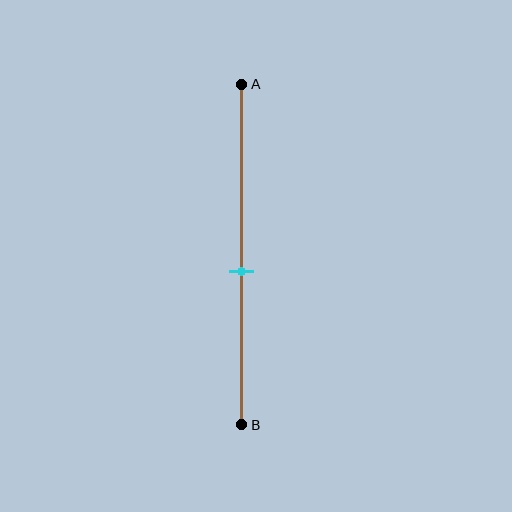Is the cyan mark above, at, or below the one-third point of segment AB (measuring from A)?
The cyan mark is below the one-third point of segment AB.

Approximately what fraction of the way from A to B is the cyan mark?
The cyan mark is approximately 55% of the way from A to B.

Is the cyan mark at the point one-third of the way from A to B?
No, the mark is at about 55% from A, not at the 33% one-third point.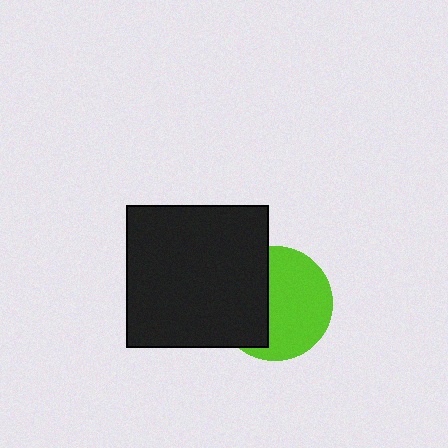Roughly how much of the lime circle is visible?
About half of it is visible (roughly 59%).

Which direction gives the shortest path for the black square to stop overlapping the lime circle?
Moving left gives the shortest separation.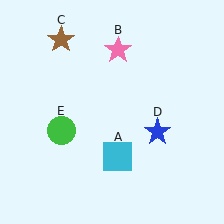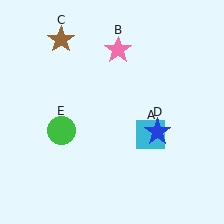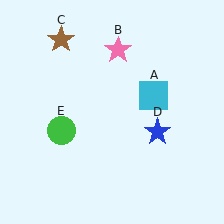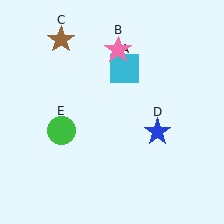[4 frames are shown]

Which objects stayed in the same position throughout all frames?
Pink star (object B) and brown star (object C) and blue star (object D) and green circle (object E) remained stationary.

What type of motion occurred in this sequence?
The cyan square (object A) rotated counterclockwise around the center of the scene.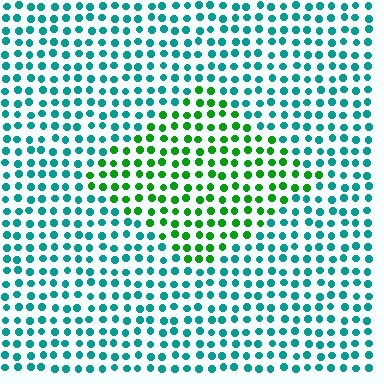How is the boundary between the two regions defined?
The boundary is defined purely by a slight shift in hue (about 51 degrees). Spacing, size, and orientation are identical on both sides.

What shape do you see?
I see a diamond.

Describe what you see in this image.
The image is filled with small teal elements in a uniform arrangement. A diamond-shaped region is visible where the elements are tinted to a slightly different hue, forming a subtle color boundary.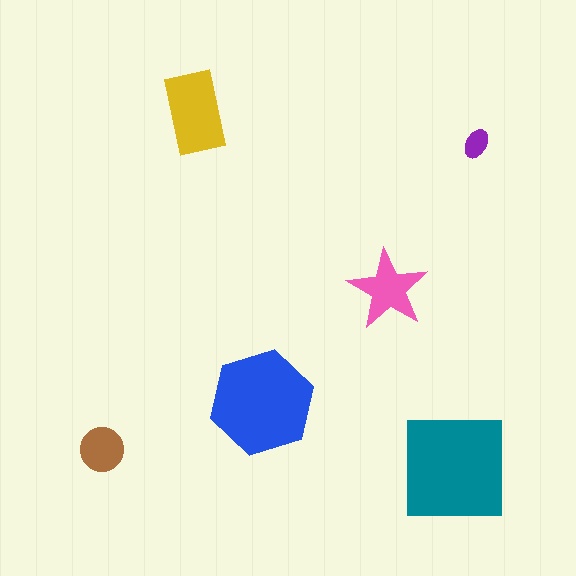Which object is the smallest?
The purple ellipse.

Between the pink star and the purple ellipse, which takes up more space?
The pink star.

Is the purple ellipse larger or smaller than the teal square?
Smaller.